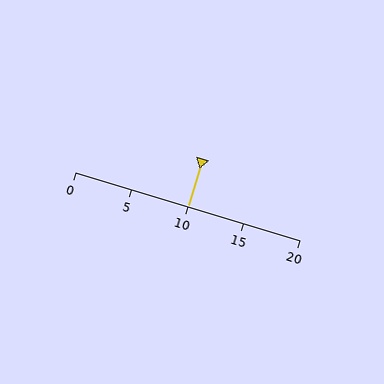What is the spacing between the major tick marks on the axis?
The major ticks are spaced 5 apart.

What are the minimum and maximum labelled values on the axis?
The axis runs from 0 to 20.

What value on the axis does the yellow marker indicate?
The marker indicates approximately 10.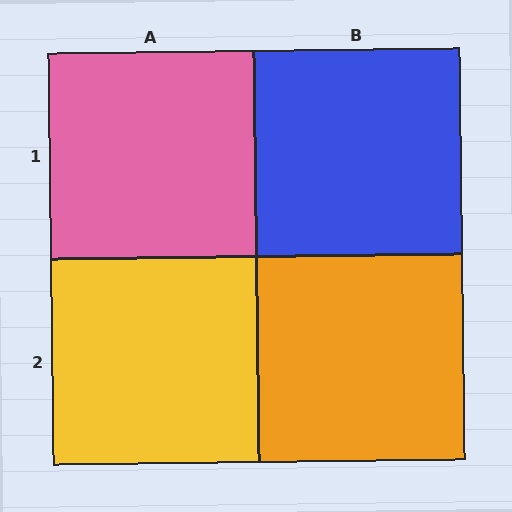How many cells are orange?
1 cell is orange.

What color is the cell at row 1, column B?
Blue.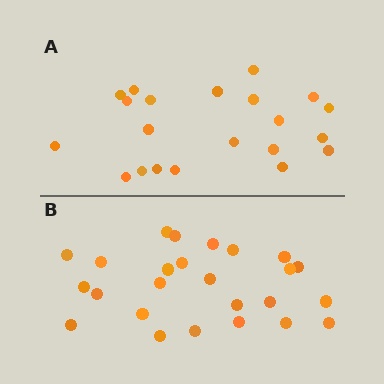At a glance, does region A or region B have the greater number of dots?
Region B (the bottom region) has more dots.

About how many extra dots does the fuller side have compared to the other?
Region B has about 4 more dots than region A.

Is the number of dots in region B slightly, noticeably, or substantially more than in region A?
Region B has only slightly more — the two regions are fairly close. The ratio is roughly 1.2 to 1.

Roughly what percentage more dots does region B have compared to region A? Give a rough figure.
About 20% more.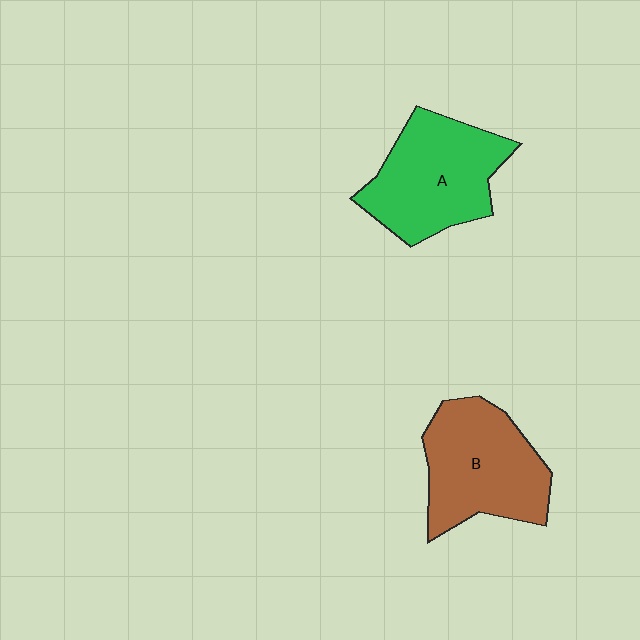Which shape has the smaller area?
Shape B (brown).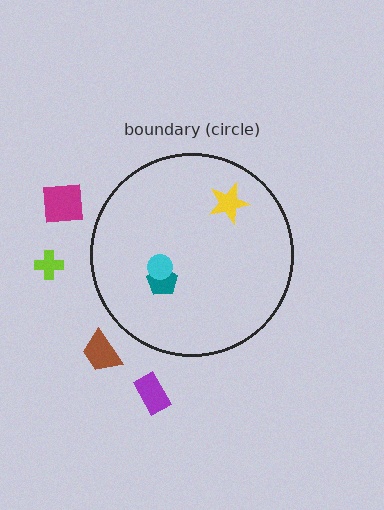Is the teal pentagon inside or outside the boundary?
Inside.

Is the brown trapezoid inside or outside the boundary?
Outside.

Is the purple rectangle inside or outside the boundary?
Outside.